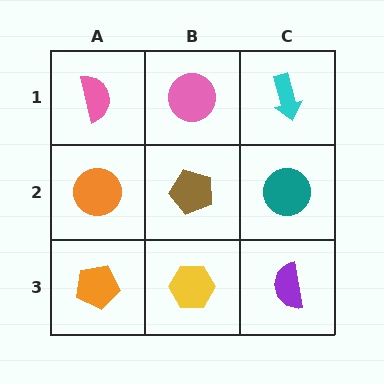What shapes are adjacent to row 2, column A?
A pink semicircle (row 1, column A), an orange pentagon (row 3, column A), a brown pentagon (row 2, column B).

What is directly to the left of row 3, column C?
A yellow hexagon.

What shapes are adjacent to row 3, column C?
A teal circle (row 2, column C), a yellow hexagon (row 3, column B).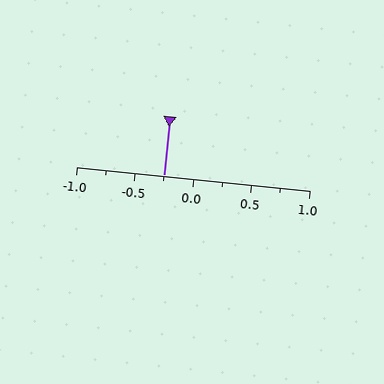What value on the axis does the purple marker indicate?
The marker indicates approximately -0.25.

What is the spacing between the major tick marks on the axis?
The major ticks are spaced 0.5 apart.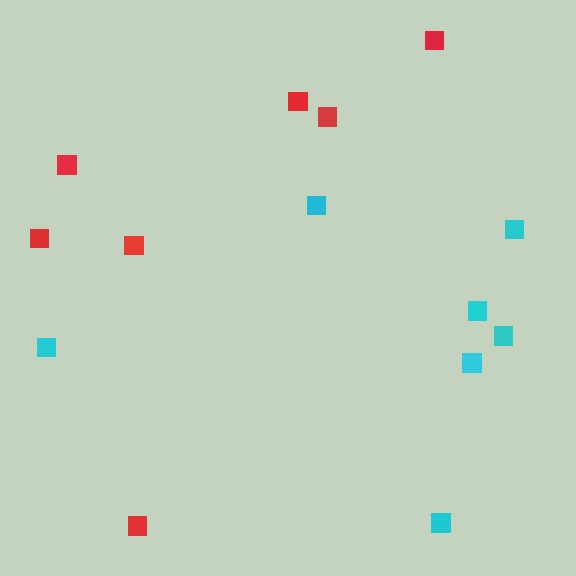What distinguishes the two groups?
There are 2 groups: one group of red squares (7) and one group of cyan squares (7).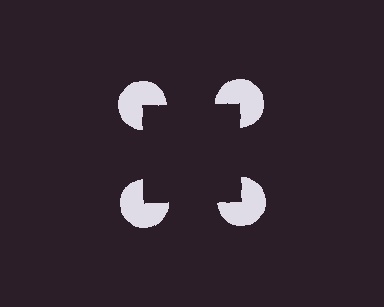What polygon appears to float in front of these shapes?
An illusory square — its edges are inferred from the aligned wedge cuts in the pac-man discs, not physically drawn.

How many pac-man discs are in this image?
There are 4 — one at each vertex of the illusory square.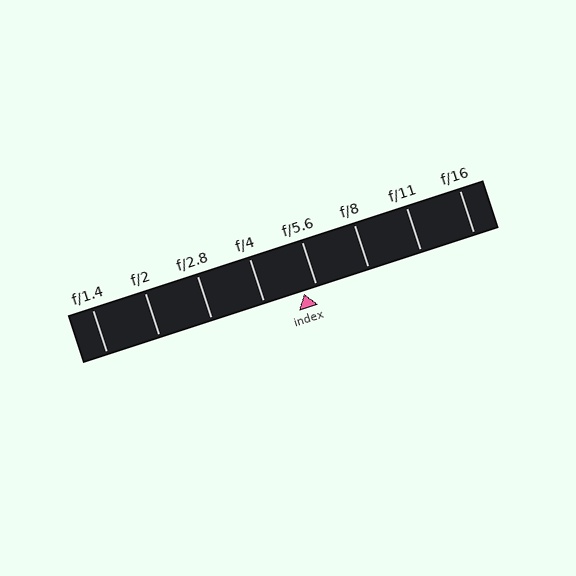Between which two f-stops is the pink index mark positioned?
The index mark is between f/4 and f/5.6.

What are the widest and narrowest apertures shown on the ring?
The widest aperture shown is f/1.4 and the narrowest is f/16.